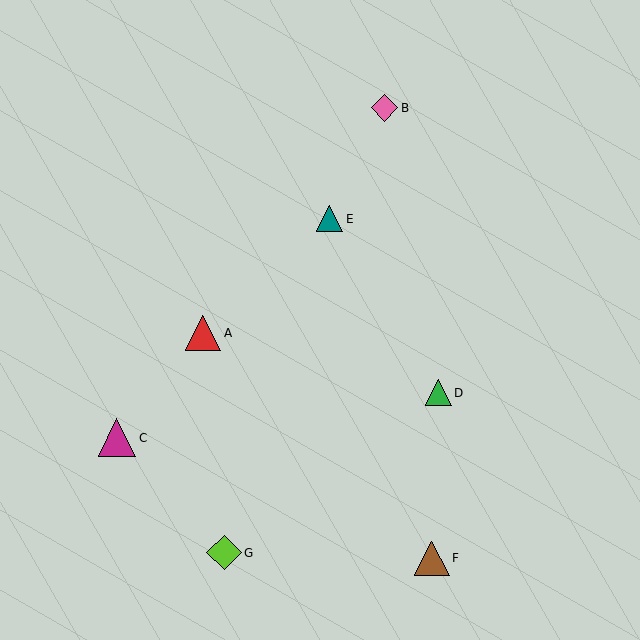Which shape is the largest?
The magenta triangle (labeled C) is the largest.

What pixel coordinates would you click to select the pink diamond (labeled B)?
Click at (384, 108) to select the pink diamond B.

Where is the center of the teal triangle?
The center of the teal triangle is at (330, 219).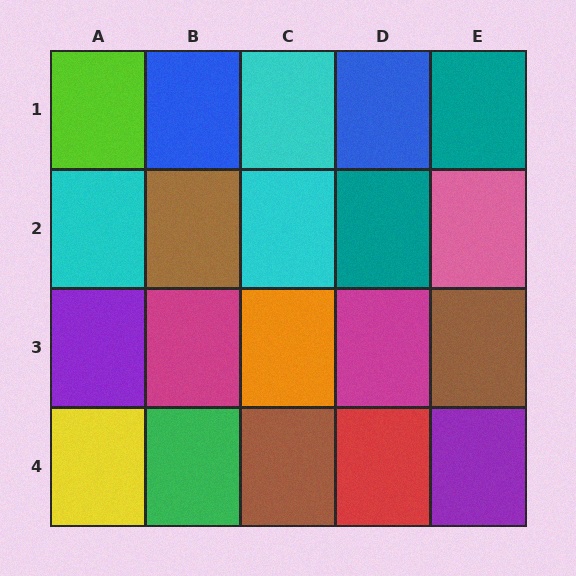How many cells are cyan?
3 cells are cyan.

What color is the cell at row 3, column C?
Orange.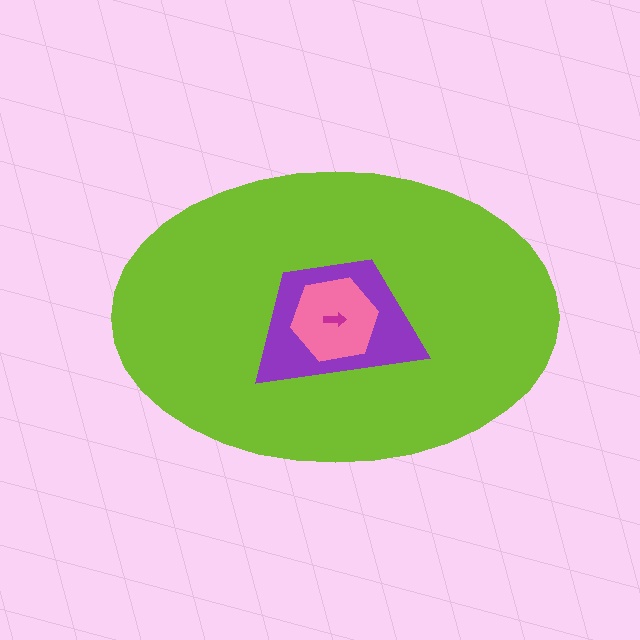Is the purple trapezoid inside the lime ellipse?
Yes.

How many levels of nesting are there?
4.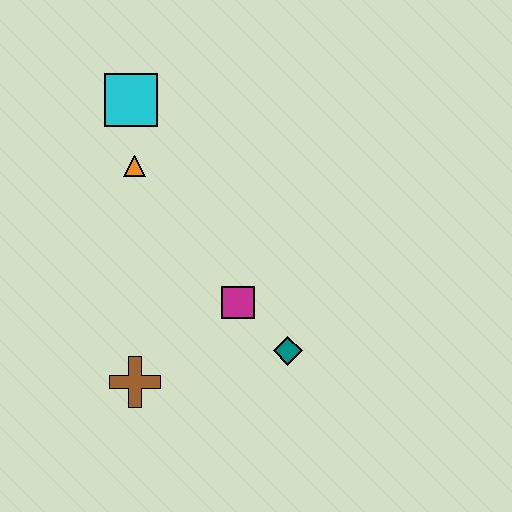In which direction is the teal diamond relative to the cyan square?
The teal diamond is below the cyan square.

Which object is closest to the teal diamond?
The magenta square is closest to the teal diamond.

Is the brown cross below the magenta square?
Yes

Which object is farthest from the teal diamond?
The cyan square is farthest from the teal diamond.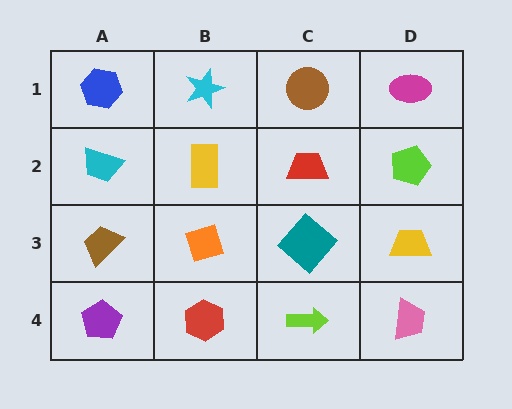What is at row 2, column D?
A lime pentagon.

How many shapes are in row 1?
4 shapes.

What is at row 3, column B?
An orange diamond.